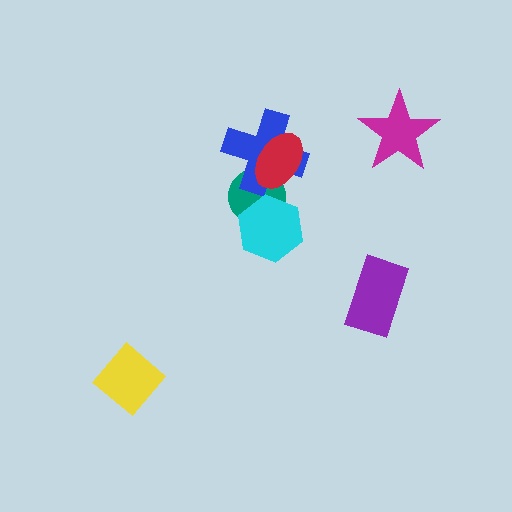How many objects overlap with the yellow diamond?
0 objects overlap with the yellow diamond.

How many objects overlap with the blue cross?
2 objects overlap with the blue cross.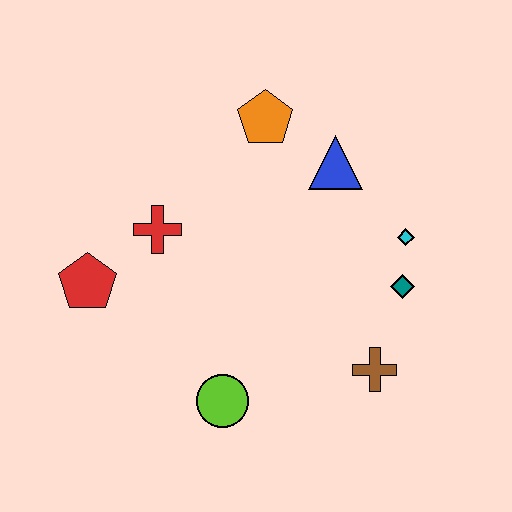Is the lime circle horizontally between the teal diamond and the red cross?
Yes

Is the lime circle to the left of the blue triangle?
Yes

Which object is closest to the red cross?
The red pentagon is closest to the red cross.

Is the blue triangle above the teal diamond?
Yes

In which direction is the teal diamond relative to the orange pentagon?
The teal diamond is below the orange pentagon.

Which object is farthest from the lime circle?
The orange pentagon is farthest from the lime circle.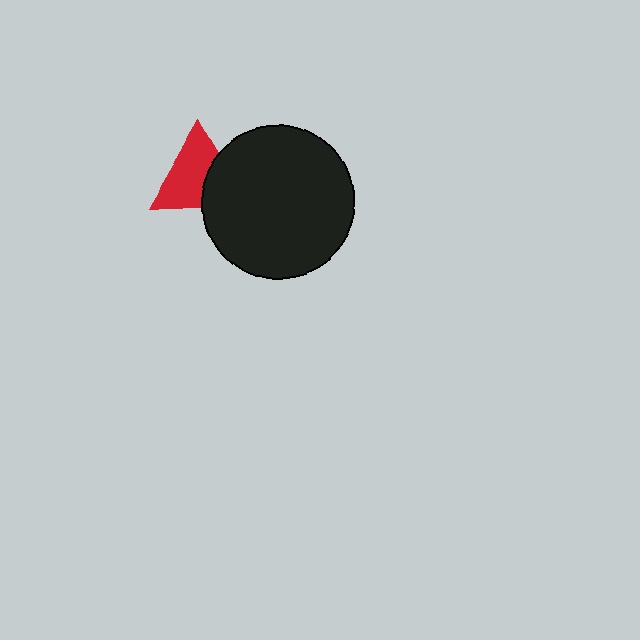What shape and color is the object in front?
The object in front is a black circle.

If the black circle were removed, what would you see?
You would see the complete red triangle.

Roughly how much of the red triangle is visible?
About half of it is visible (roughly 65%).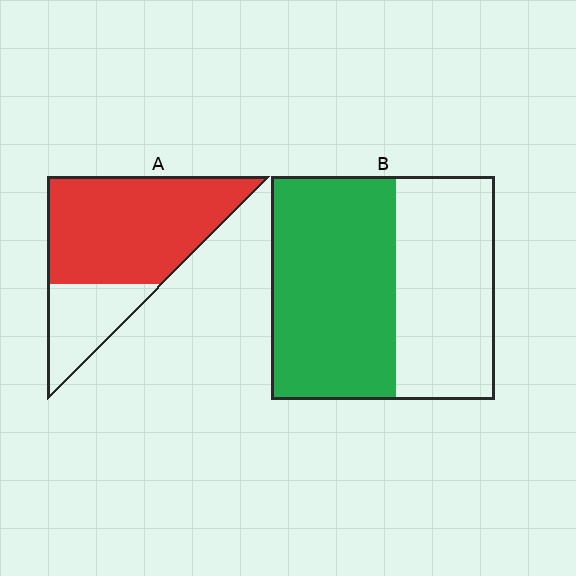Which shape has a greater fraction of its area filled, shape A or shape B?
Shape A.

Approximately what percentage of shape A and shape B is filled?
A is approximately 75% and B is approximately 55%.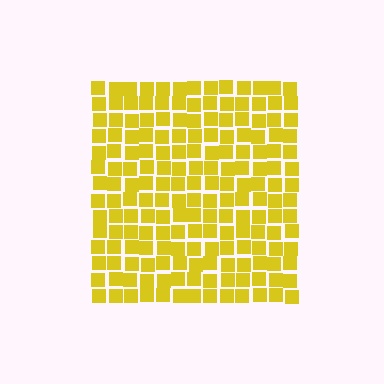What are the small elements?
The small elements are squares.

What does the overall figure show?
The overall figure shows a square.